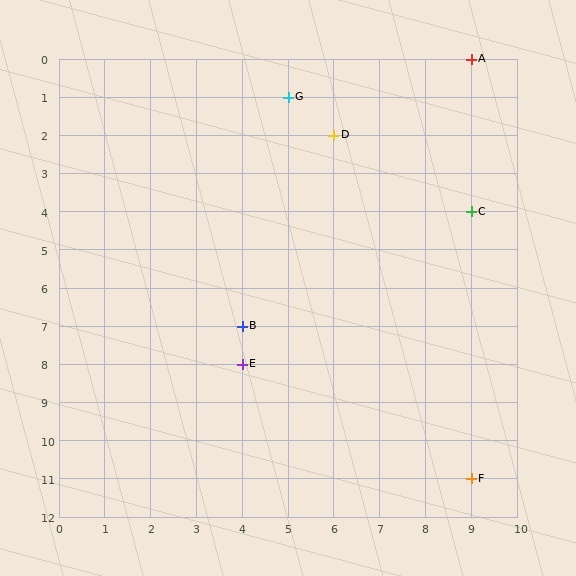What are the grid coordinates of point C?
Point C is at grid coordinates (9, 4).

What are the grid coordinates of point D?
Point D is at grid coordinates (6, 2).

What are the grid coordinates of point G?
Point G is at grid coordinates (5, 1).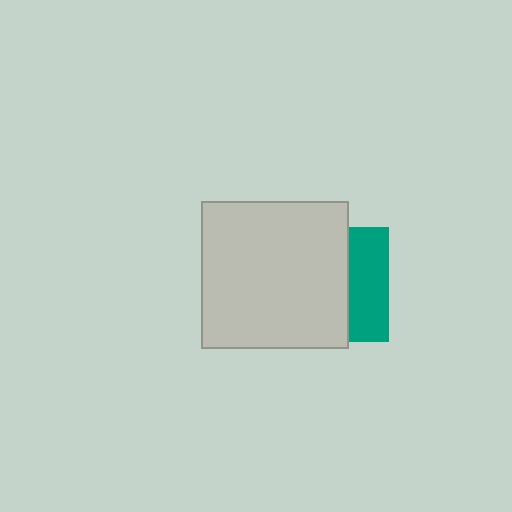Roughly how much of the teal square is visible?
A small part of it is visible (roughly 34%).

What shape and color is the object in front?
The object in front is a light gray square.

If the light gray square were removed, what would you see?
You would see the complete teal square.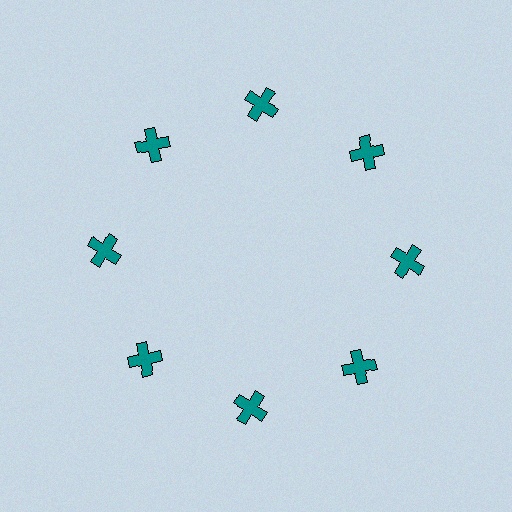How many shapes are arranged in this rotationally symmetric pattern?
There are 8 shapes, arranged in 8 groups of 1.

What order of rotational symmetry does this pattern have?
This pattern has 8-fold rotational symmetry.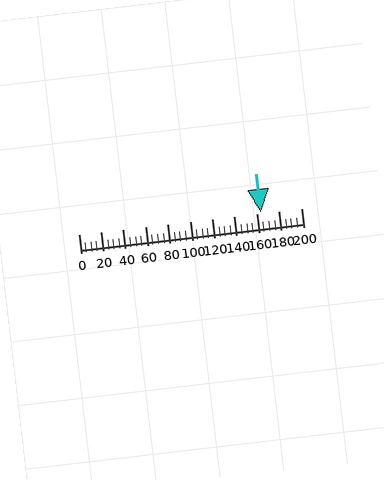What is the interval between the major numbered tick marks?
The major tick marks are spaced 20 units apart.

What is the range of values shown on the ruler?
The ruler shows values from 0 to 200.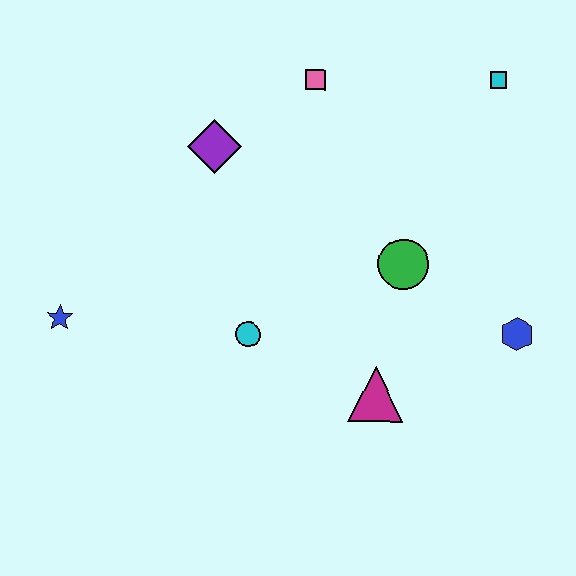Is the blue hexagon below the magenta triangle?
No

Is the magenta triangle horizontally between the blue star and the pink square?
No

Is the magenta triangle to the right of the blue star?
Yes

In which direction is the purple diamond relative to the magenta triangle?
The purple diamond is above the magenta triangle.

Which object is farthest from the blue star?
The cyan square is farthest from the blue star.